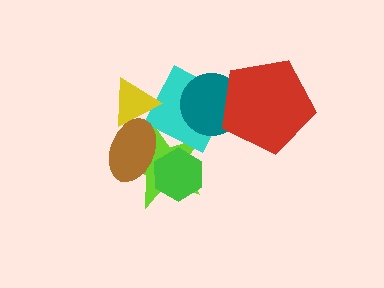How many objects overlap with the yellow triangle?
1 object overlaps with the yellow triangle.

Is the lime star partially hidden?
Yes, it is partially covered by another shape.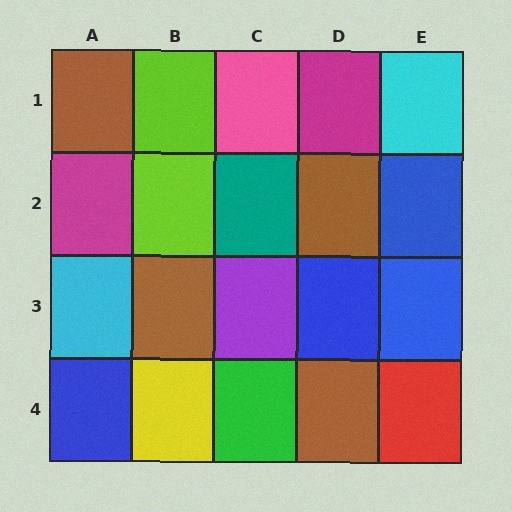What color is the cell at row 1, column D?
Magenta.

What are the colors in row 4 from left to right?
Blue, yellow, green, brown, red.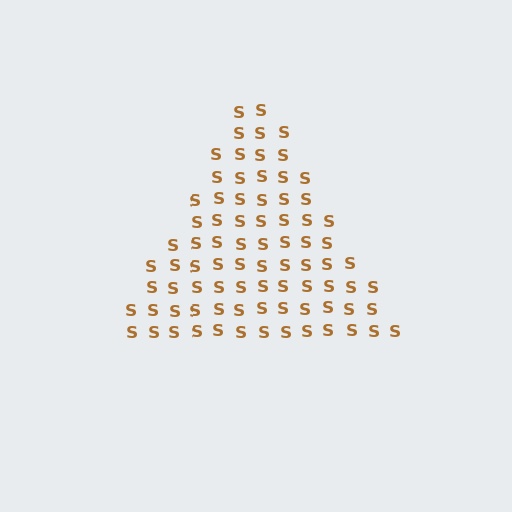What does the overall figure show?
The overall figure shows a triangle.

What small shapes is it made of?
It is made of small letter S's.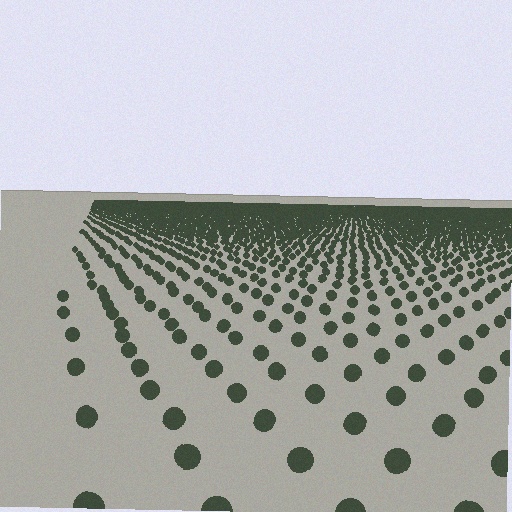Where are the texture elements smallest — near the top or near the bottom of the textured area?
Near the top.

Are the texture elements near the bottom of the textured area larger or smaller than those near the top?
Larger. Near the bottom, elements are closer to the viewer and appear at a bigger on-screen size.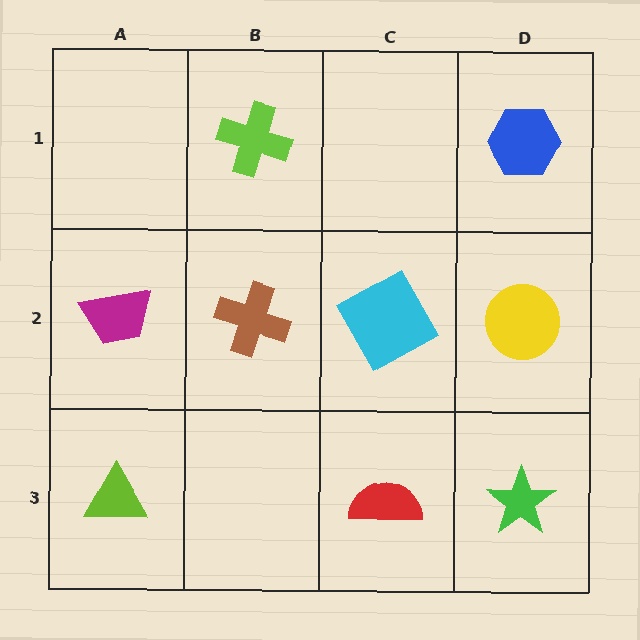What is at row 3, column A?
A lime triangle.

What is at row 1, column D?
A blue hexagon.